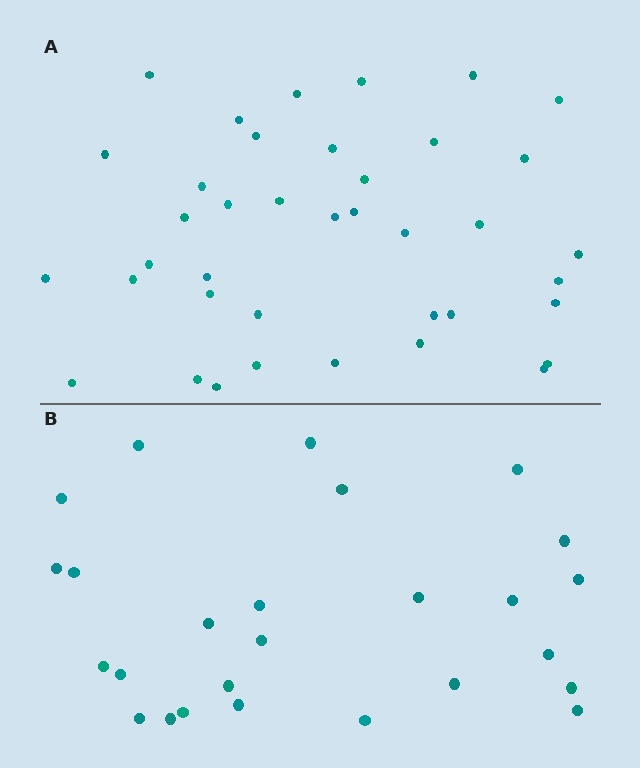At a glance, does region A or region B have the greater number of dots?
Region A (the top region) has more dots.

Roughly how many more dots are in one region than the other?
Region A has approximately 15 more dots than region B.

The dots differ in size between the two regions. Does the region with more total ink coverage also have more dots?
No. Region B has more total ink coverage because its dots are larger, but region A actually contains more individual dots. Total area can be misleading — the number of items is what matters here.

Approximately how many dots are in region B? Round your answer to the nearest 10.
About 30 dots. (The exact count is 26, which rounds to 30.)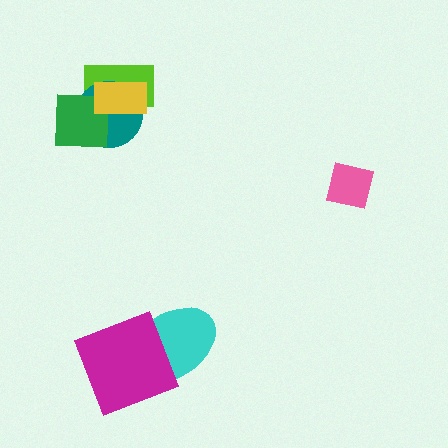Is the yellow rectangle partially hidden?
No, no other shape covers it.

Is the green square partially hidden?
Yes, it is partially covered by another shape.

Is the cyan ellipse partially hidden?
Yes, it is partially covered by another shape.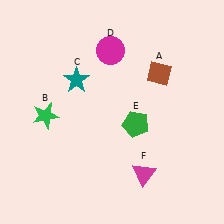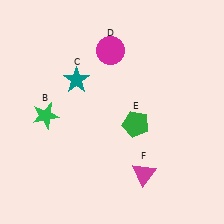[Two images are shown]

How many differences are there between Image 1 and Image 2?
There is 1 difference between the two images.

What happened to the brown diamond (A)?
The brown diamond (A) was removed in Image 2. It was in the top-right area of Image 1.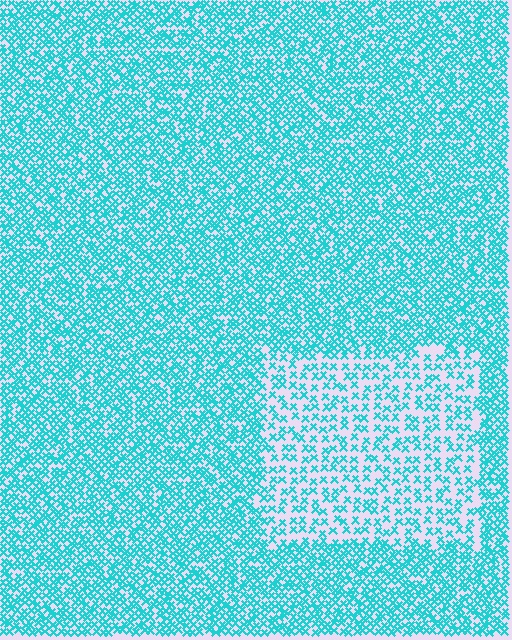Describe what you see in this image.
The image contains small cyan elements arranged at two different densities. A rectangle-shaped region is visible where the elements are less densely packed than the surrounding area.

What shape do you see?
I see a rectangle.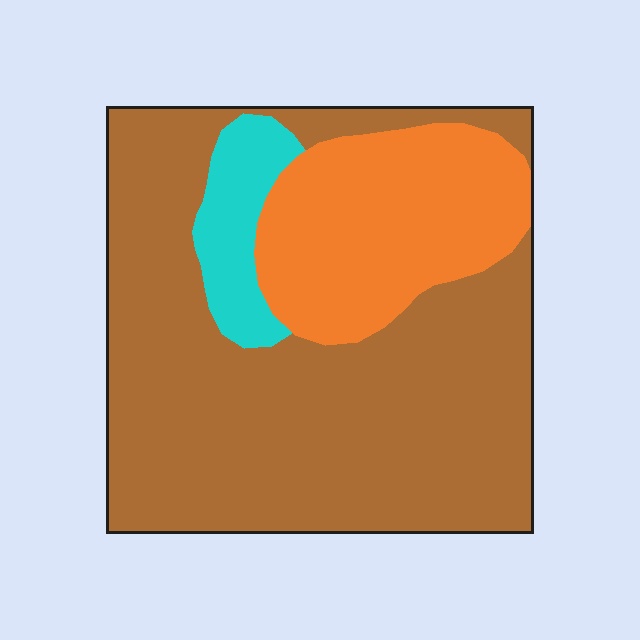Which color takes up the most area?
Brown, at roughly 70%.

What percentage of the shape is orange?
Orange takes up about one quarter (1/4) of the shape.